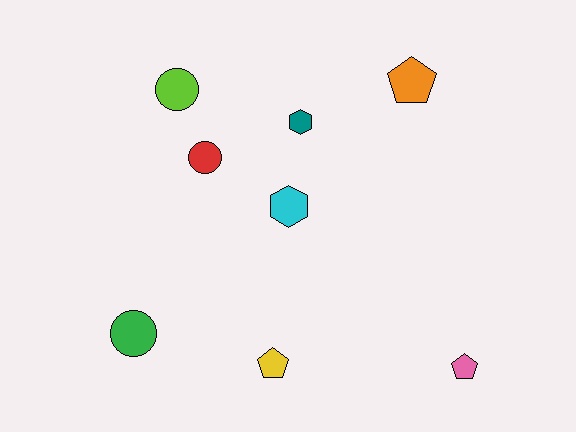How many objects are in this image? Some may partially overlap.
There are 8 objects.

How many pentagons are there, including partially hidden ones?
There are 3 pentagons.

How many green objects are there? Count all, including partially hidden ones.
There is 1 green object.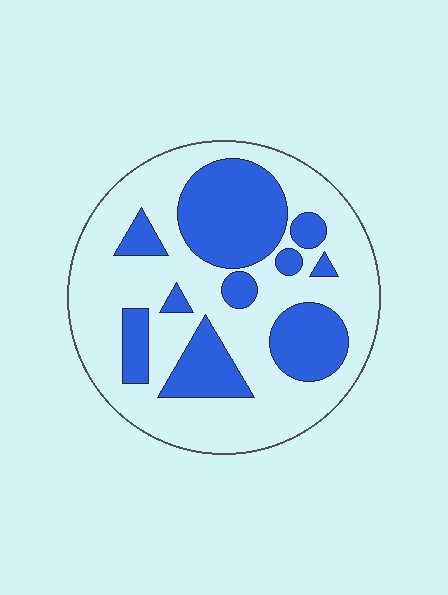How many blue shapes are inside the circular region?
10.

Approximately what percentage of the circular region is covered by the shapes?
Approximately 35%.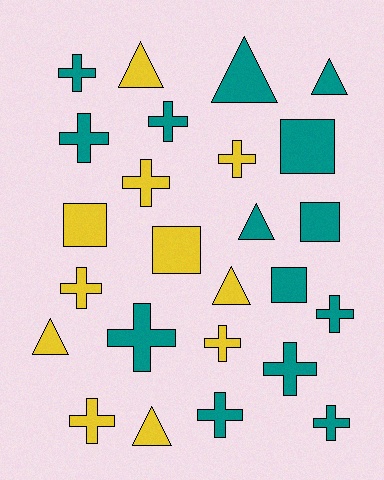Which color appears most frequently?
Teal, with 14 objects.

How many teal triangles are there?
There are 3 teal triangles.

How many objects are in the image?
There are 25 objects.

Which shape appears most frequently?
Cross, with 13 objects.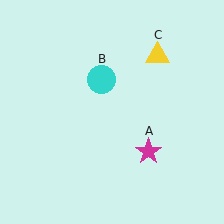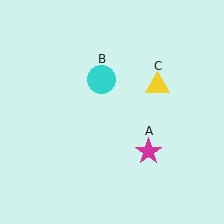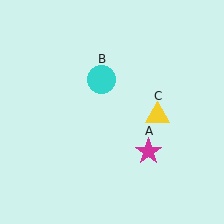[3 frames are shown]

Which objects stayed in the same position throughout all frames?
Magenta star (object A) and cyan circle (object B) remained stationary.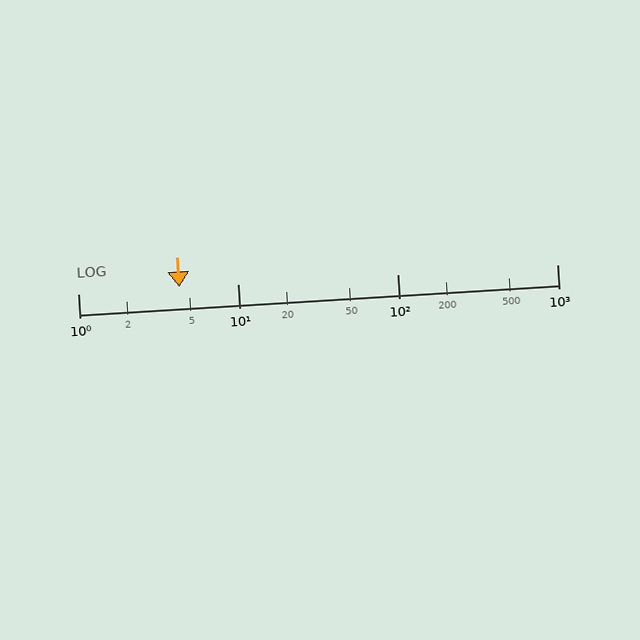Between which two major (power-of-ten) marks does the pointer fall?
The pointer is between 1 and 10.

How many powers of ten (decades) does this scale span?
The scale spans 3 decades, from 1 to 1000.